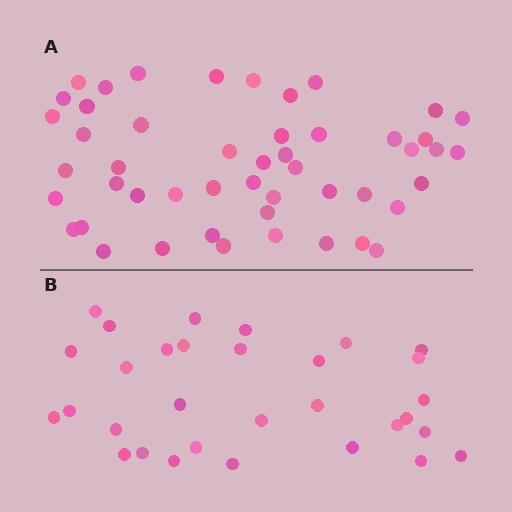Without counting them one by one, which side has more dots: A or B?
Region A (the top region) has more dots.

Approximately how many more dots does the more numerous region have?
Region A has approximately 20 more dots than region B.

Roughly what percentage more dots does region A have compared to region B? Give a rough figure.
About 60% more.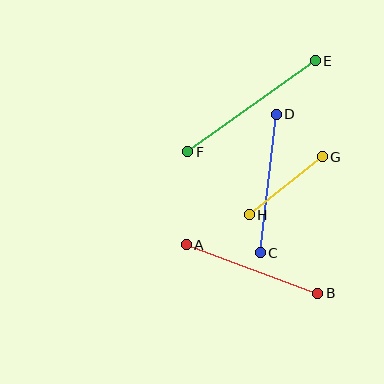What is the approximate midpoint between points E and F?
The midpoint is at approximately (252, 106) pixels.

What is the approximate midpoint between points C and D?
The midpoint is at approximately (268, 183) pixels.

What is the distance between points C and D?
The distance is approximately 139 pixels.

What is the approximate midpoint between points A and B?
The midpoint is at approximately (252, 269) pixels.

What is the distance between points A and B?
The distance is approximately 140 pixels.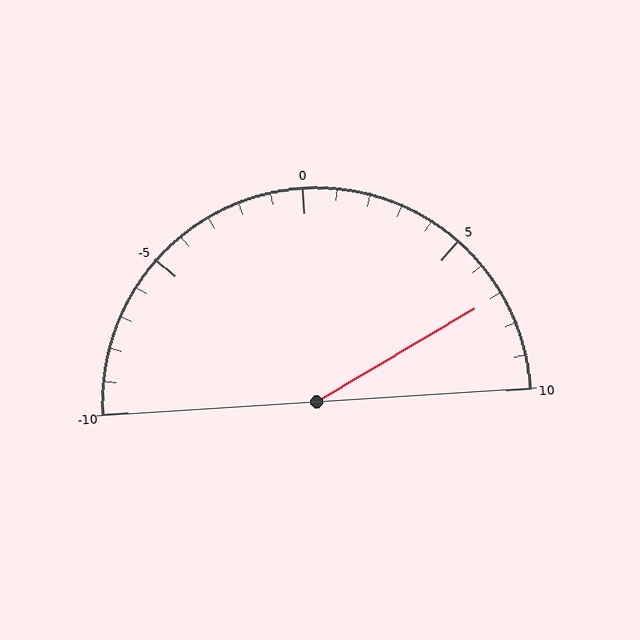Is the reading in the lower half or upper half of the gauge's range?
The reading is in the upper half of the range (-10 to 10).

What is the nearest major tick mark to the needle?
The nearest major tick mark is 5.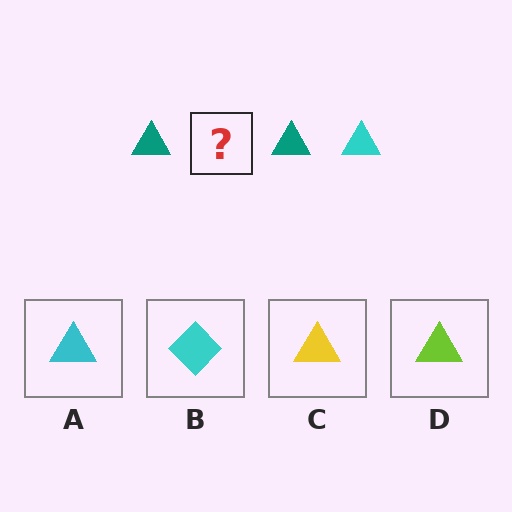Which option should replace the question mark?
Option A.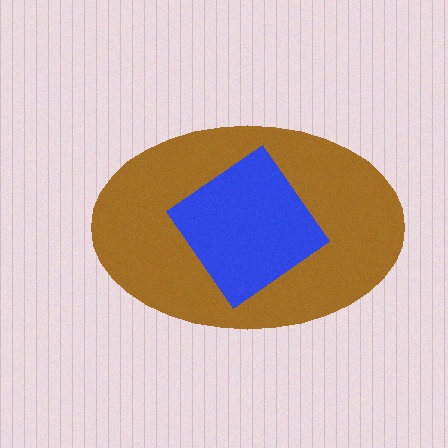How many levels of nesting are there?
2.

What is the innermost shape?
The blue diamond.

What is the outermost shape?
The brown ellipse.